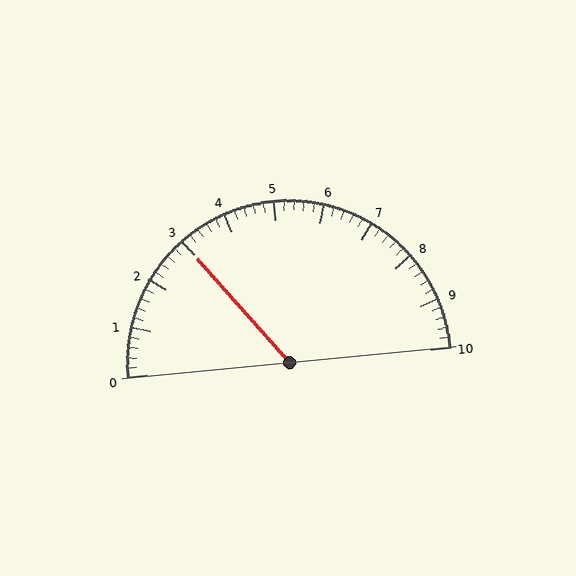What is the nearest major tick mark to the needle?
The nearest major tick mark is 3.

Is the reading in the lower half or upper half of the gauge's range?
The reading is in the lower half of the range (0 to 10).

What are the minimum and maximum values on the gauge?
The gauge ranges from 0 to 10.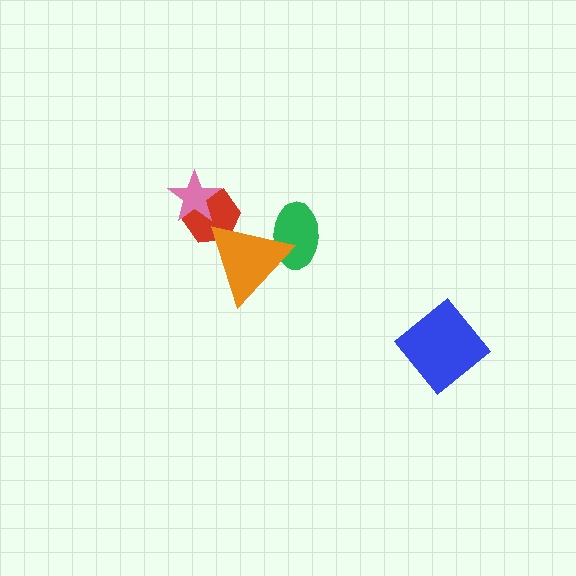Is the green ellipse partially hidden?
Yes, it is partially covered by another shape.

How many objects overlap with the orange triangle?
2 objects overlap with the orange triangle.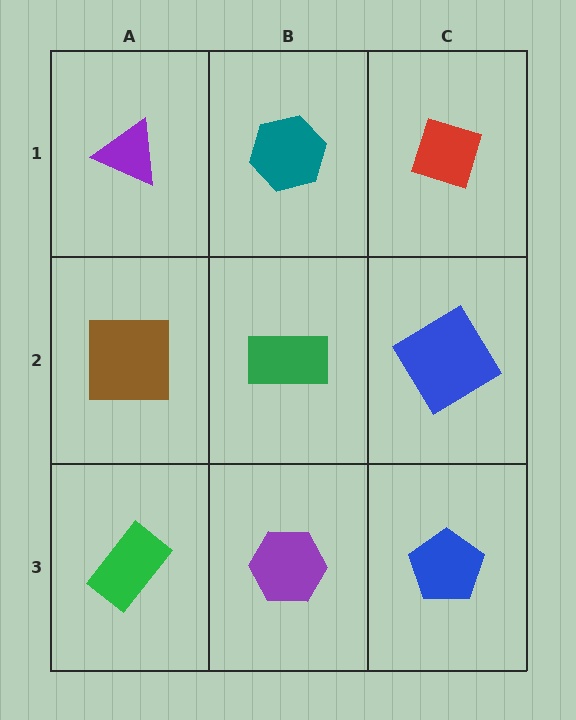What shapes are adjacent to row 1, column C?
A blue diamond (row 2, column C), a teal hexagon (row 1, column B).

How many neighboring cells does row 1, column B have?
3.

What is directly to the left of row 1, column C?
A teal hexagon.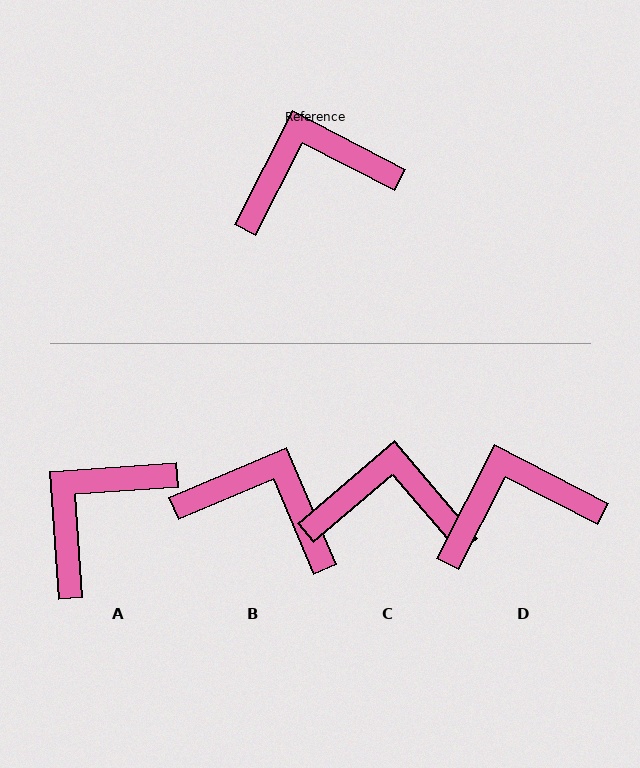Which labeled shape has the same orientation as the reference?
D.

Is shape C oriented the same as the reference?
No, it is off by about 22 degrees.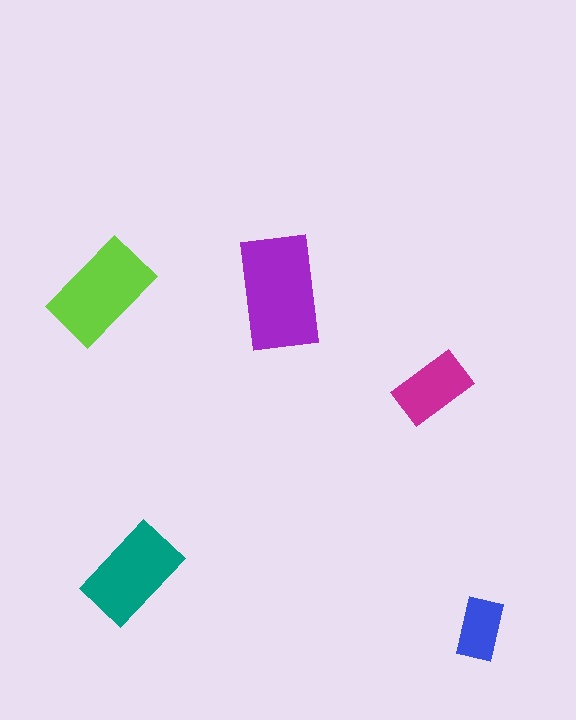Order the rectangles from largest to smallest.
the purple one, the lime one, the teal one, the magenta one, the blue one.